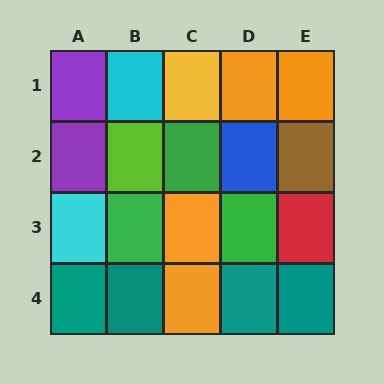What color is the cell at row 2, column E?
Brown.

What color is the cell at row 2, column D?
Blue.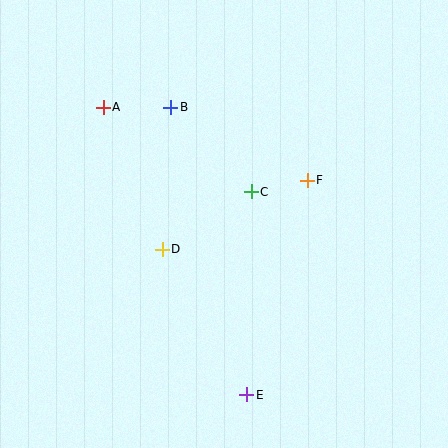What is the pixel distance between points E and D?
The distance between E and D is 168 pixels.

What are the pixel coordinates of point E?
Point E is at (247, 395).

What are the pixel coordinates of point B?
Point B is at (171, 107).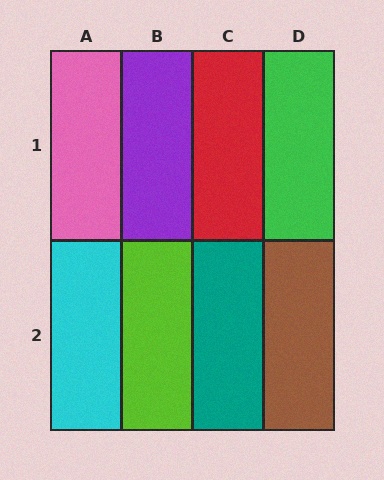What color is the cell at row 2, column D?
Brown.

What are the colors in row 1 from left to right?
Pink, purple, red, green.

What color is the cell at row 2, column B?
Lime.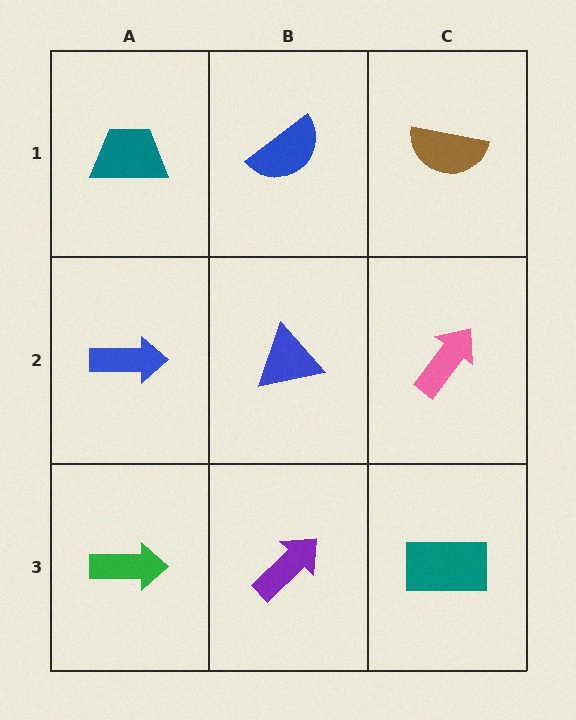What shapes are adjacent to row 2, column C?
A brown semicircle (row 1, column C), a teal rectangle (row 3, column C), a blue triangle (row 2, column B).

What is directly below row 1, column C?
A pink arrow.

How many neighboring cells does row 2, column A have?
3.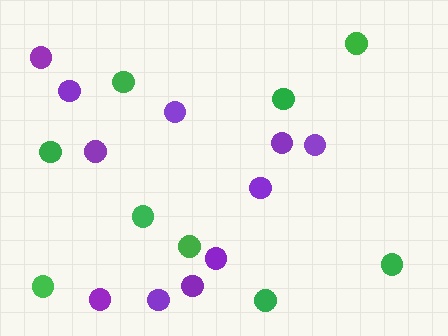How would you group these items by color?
There are 2 groups: one group of green circles (9) and one group of purple circles (11).